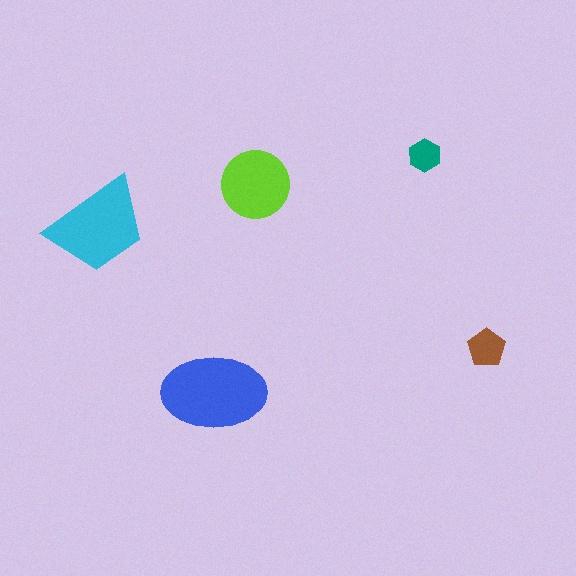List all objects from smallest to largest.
The teal hexagon, the brown pentagon, the lime circle, the cyan trapezoid, the blue ellipse.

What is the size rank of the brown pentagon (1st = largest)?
4th.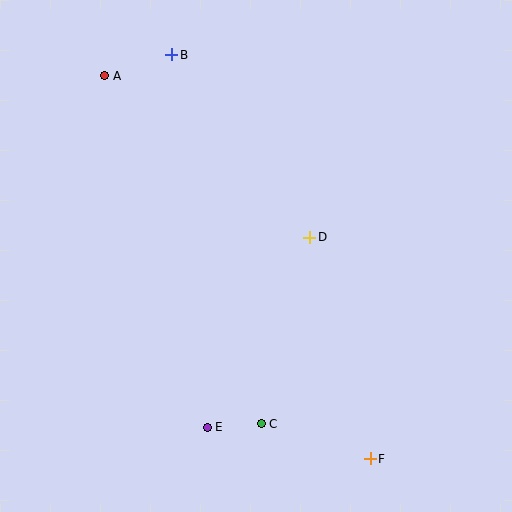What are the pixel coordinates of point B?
Point B is at (172, 55).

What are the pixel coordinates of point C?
Point C is at (261, 424).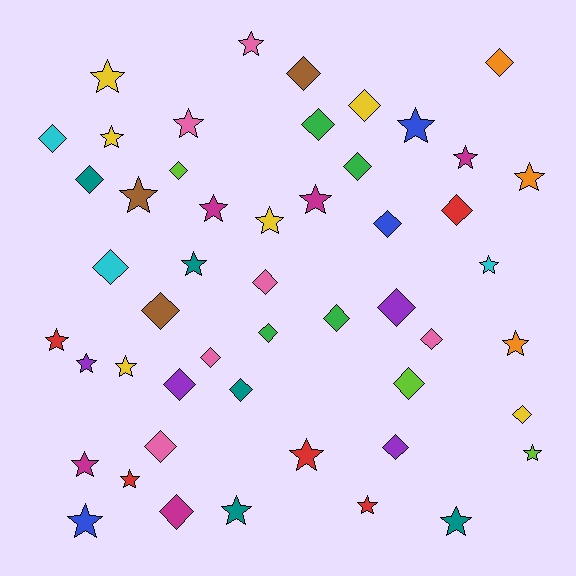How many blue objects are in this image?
There are 3 blue objects.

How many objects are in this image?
There are 50 objects.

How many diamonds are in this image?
There are 25 diamonds.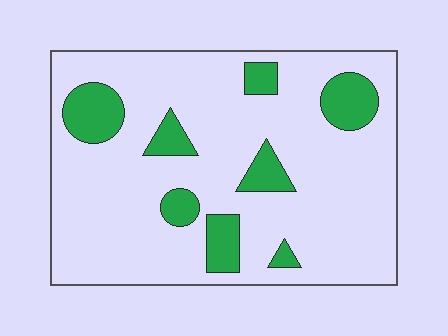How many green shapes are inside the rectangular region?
8.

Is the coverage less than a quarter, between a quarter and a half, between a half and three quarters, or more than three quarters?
Less than a quarter.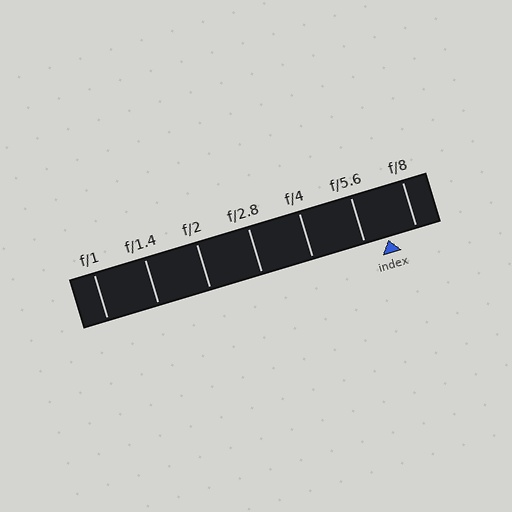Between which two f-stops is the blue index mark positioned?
The index mark is between f/5.6 and f/8.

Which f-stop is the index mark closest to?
The index mark is closest to f/5.6.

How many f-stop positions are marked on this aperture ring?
There are 7 f-stop positions marked.